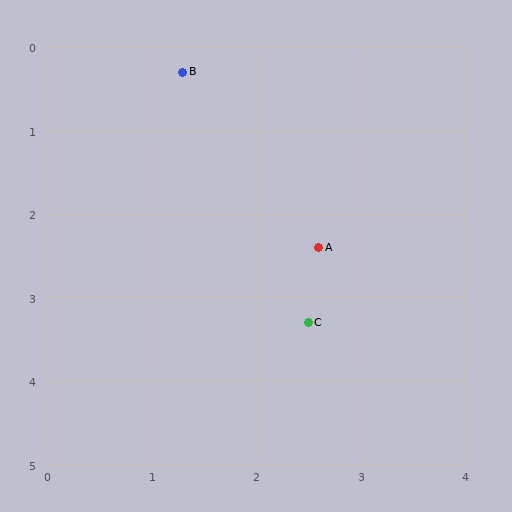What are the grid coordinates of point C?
Point C is at approximately (2.5, 3.3).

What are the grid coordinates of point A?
Point A is at approximately (2.6, 2.4).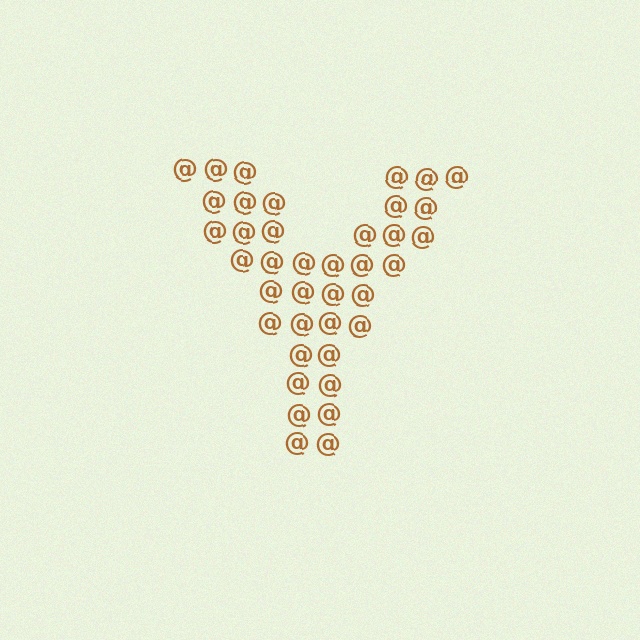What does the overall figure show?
The overall figure shows the letter Y.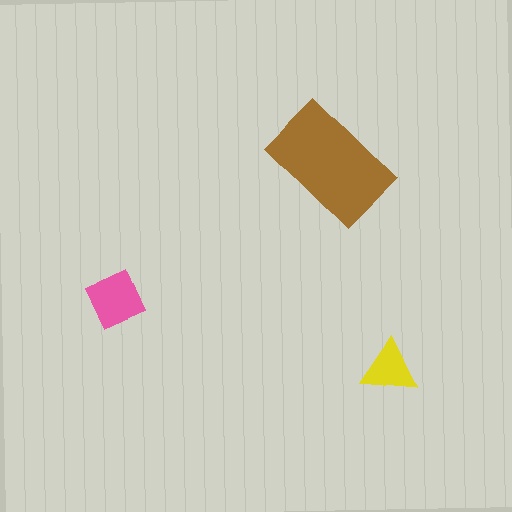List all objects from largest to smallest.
The brown rectangle, the pink square, the yellow triangle.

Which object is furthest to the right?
The yellow triangle is rightmost.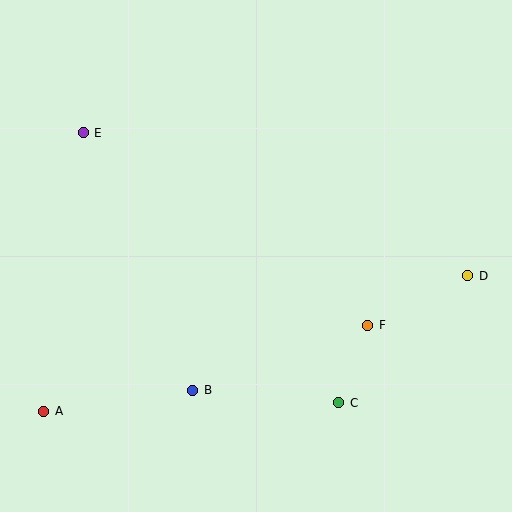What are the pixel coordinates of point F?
Point F is at (368, 325).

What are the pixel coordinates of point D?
Point D is at (468, 276).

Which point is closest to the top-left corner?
Point E is closest to the top-left corner.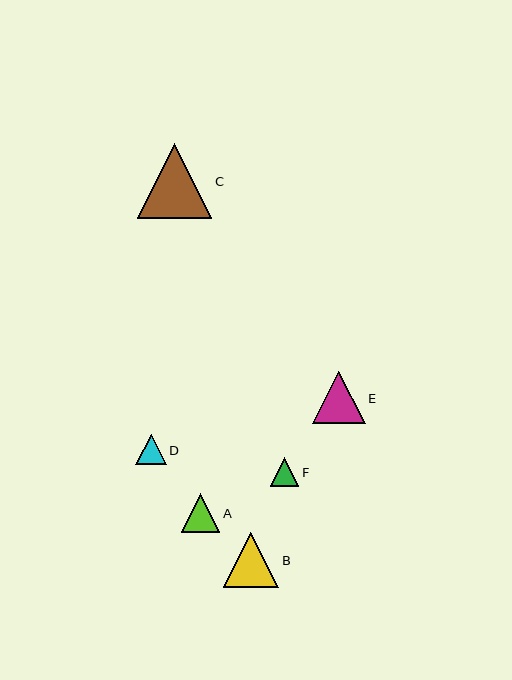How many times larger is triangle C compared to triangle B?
Triangle C is approximately 1.3 times the size of triangle B.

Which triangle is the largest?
Triangle C is the largest with a size of approximately 74 pixels.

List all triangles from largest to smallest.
From largest to smallest: C, B, E, A, D, F.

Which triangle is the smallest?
Triangle F is the smallest with a size of approximately 28 pixels.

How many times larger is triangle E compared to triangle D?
Triangle E is approximately 1.7 times the size of triangle D.